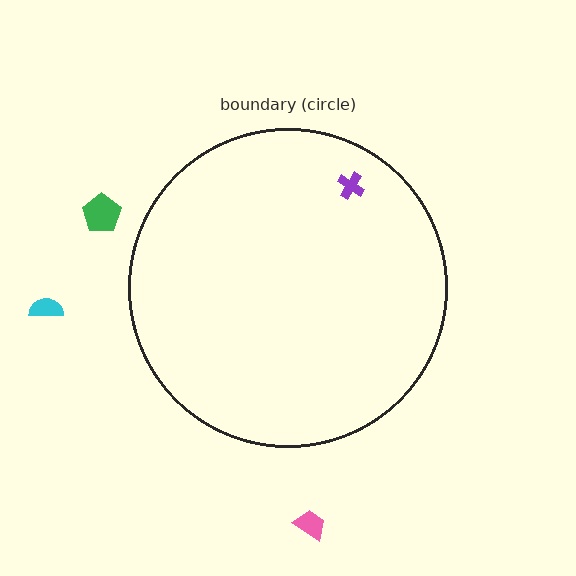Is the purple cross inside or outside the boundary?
Inside.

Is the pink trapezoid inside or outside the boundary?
Outside.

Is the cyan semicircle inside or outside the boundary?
Outside.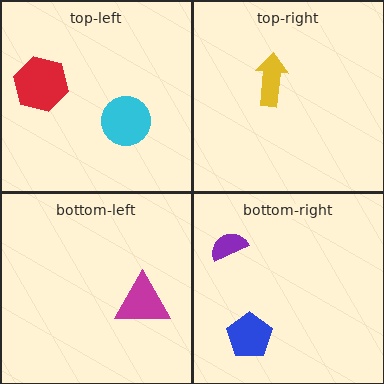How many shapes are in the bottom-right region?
2.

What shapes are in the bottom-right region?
The blue pentagon, the purple semicircle.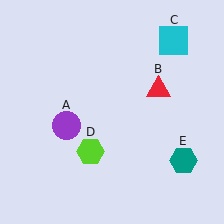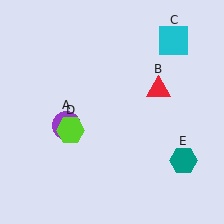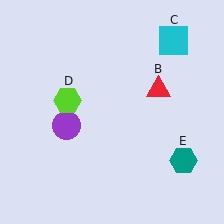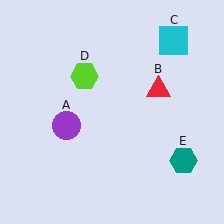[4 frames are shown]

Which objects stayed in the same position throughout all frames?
Purple circle (object A) and red triangle (object B) and cyan square (object C) and teal hexagon (object E) remained stationary.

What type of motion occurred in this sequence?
The lime hexagon (object D) rotated clockwise around the center of the scene.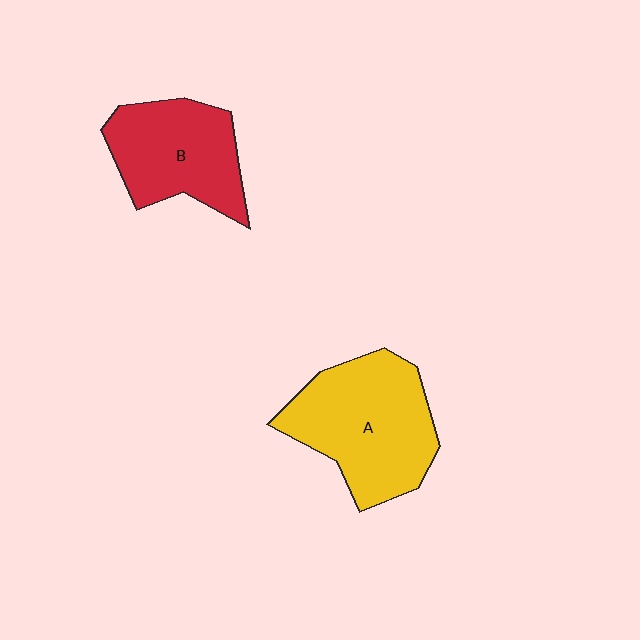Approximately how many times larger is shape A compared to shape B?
Approximately 1.3 times.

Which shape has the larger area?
Shape A (yellow).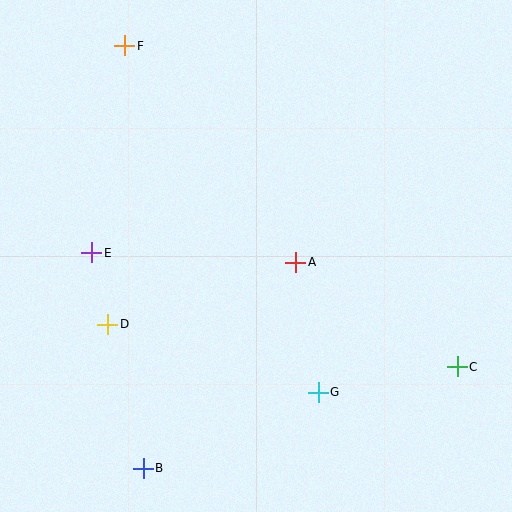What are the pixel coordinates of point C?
Point C is at (457, 367).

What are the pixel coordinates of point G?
Point G is at (318, 392).